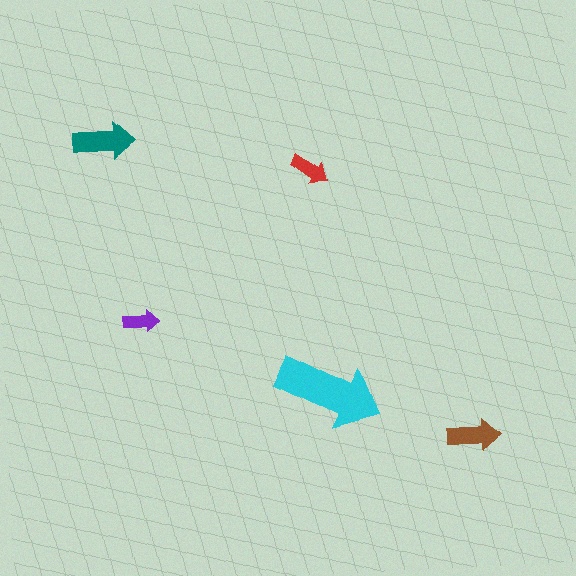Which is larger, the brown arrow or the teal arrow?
The teal one.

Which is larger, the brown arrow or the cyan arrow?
The cyan one.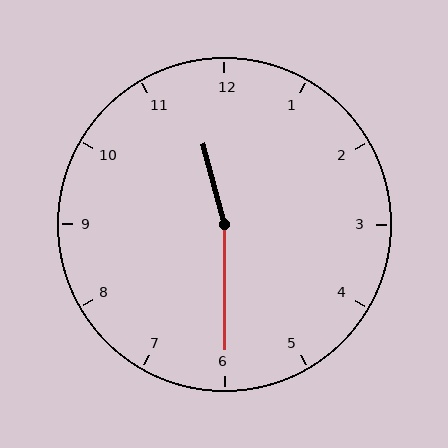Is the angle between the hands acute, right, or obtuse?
It is obtuse.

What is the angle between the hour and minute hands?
Approximately 165 degrees.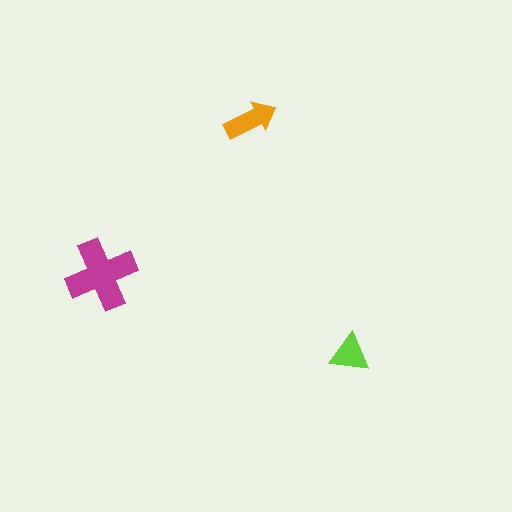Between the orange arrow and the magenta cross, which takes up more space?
The magenta cross.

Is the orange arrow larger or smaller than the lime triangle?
Larger.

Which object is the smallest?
The lime triangle.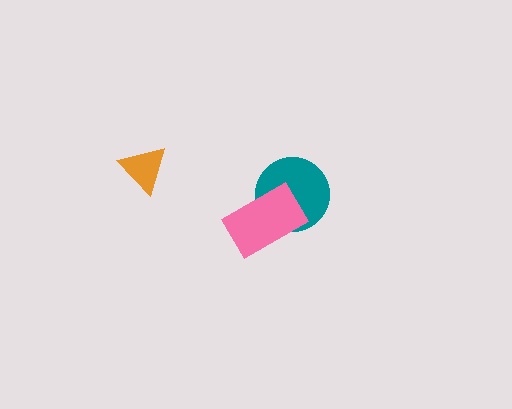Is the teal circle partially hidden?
Yes, it is partially covered by another shape.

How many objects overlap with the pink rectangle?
1 object overlaps with the pink rectangle.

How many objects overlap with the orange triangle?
0 objects overlap with the orange triangle.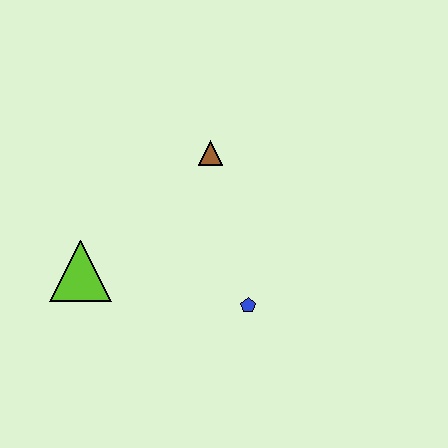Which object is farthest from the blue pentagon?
The lime triangle is farthest from the blue pentagon.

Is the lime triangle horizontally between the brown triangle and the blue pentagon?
No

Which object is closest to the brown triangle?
The blue pentagon is closest to the brown triangle.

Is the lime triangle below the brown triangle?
Yes